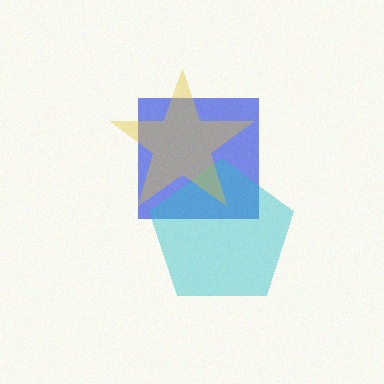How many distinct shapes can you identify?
There are 3 distinct shapes: a blue square, a cyan pentagon, a yellow star.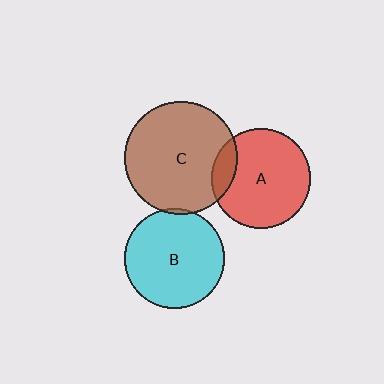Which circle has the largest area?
Circle C (brown).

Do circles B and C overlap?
Yes.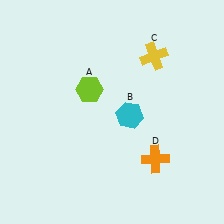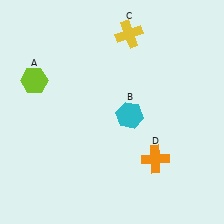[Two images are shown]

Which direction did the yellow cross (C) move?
The yellow cross (C) moved left.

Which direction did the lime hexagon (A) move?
The lime hexagon (A) moved left.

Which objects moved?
The objects that moved are: the lime hexagon (A), the yellow cross (C).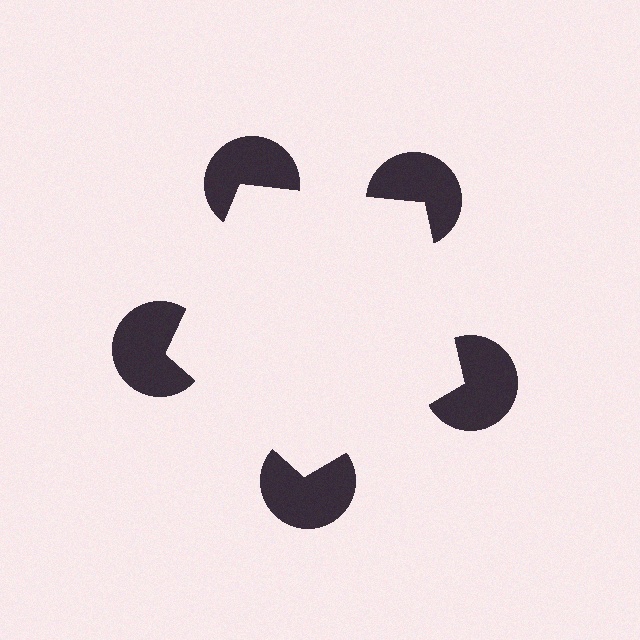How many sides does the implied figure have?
5 sides.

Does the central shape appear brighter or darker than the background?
It typically appears slightly brighter than the background, even though no actual brightness change is drawn.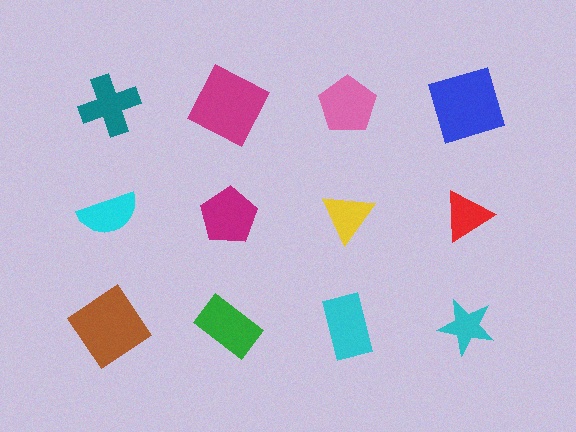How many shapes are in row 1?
4 shapes.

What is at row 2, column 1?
A cyan semicircle.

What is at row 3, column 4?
A cyan star.